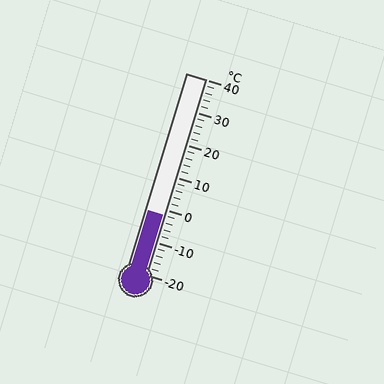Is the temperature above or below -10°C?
The temperature is above -10°C.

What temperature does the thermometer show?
The thermometer shows approximately -2°C.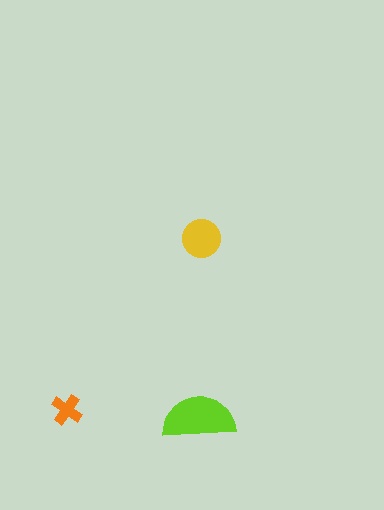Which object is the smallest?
The orange cross.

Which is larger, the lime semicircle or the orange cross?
The lime semicircle.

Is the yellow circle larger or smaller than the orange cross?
Larger.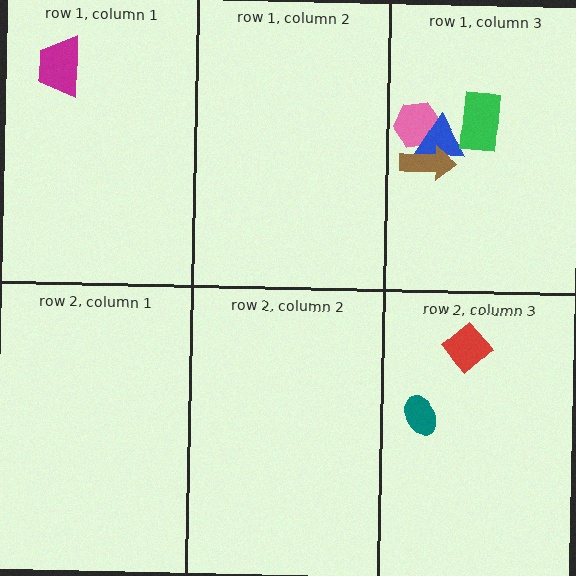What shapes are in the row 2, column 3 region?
The teal ellipse, the red diamond.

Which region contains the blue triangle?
The row 1, column 3 region.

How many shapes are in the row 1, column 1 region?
1.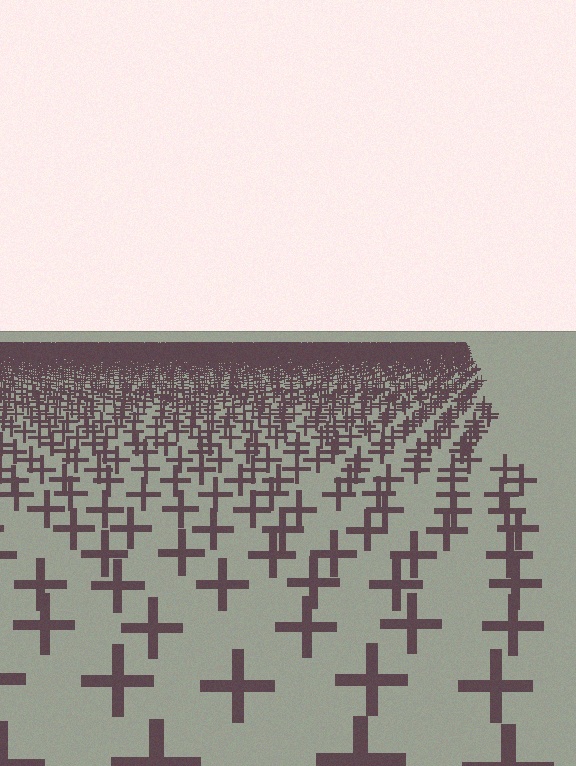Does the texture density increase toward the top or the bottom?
Density increases toward the top.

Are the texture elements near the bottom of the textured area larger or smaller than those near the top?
Larger. Near the bottom, elements are closer to the viewer and appear at a bigger on-screen size.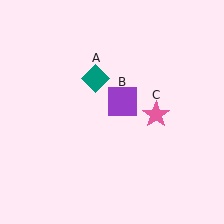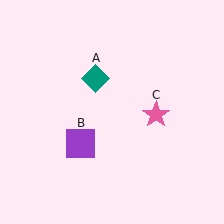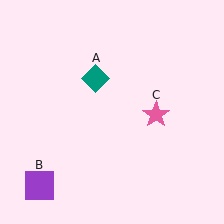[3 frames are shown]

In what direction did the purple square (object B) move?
The purple square (object B) moved down and to the left.